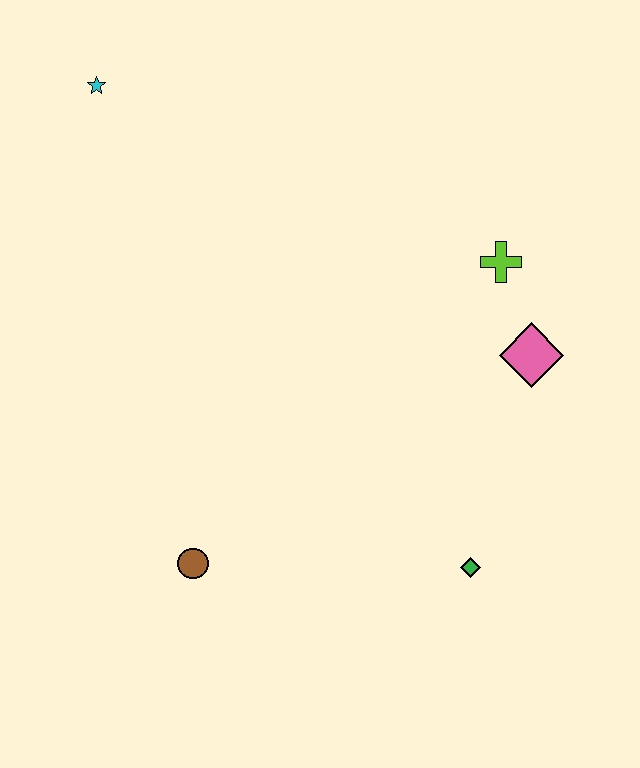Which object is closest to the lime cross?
The pink diamond is closest to the lime cross.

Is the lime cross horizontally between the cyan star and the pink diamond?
Yes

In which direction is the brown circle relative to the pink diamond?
The brown circle is to the left of the pink diamond.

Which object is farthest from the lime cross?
The cyan star is farthest from the lime cross.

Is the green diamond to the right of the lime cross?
No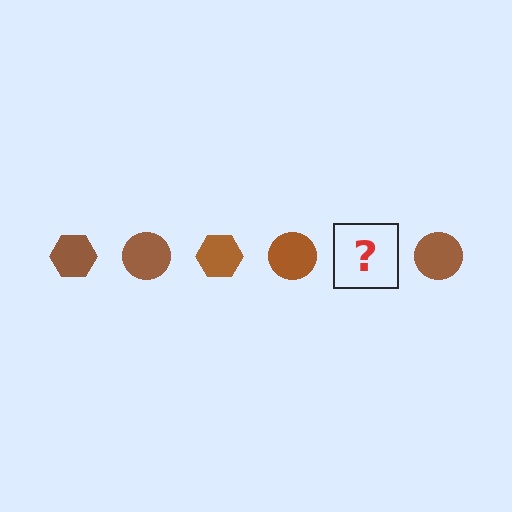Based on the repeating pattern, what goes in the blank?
The blank should be a brown hexagon.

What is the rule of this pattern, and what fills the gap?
The rule is that the pattern cycles through hexagon, circle shapes in brown. The gap should be filled with a brown hexagon.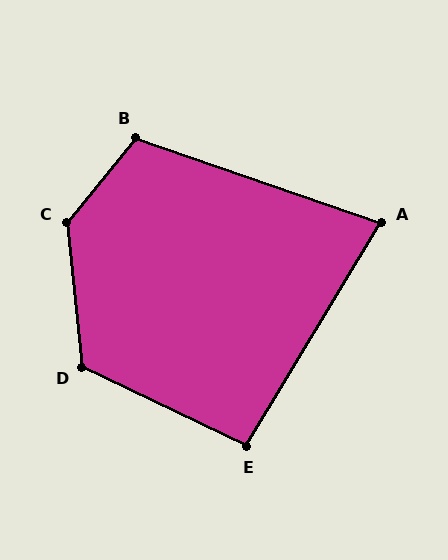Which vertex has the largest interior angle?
C, at approximately 135 degrees.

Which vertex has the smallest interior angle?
A, at approximately 78 degrees.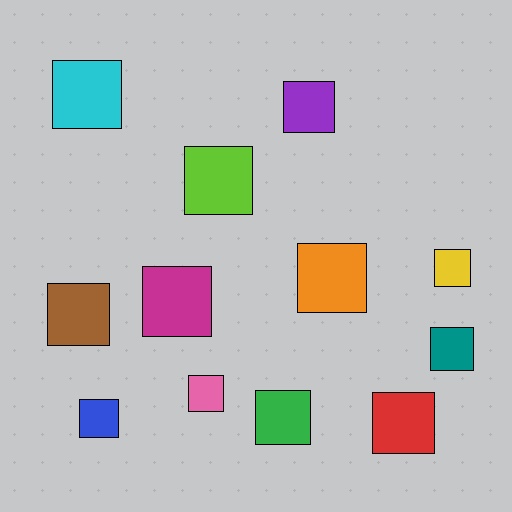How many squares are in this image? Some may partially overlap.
There are 12 squares.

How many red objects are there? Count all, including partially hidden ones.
There is 1 red object.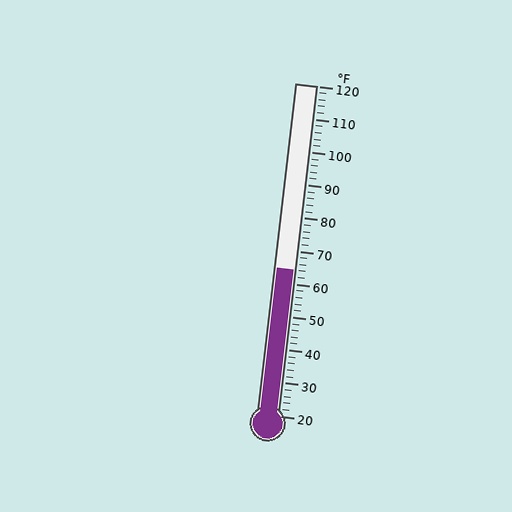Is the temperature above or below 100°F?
The temperature is below 100°F.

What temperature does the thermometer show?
The thermometer shows approximately 64°F.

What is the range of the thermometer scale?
The thermometer scale ranges from 20°F to 120°F.